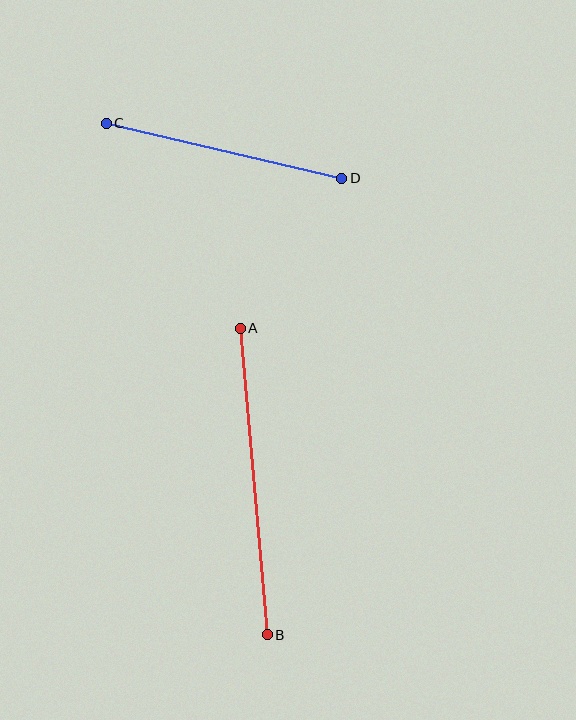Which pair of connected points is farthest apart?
Points A and B are farthest apart.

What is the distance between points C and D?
The distance is approximately 242 pixels.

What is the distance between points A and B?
The distance is approximately 307 pixels.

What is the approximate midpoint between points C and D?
The midpoint is at approximately (224, 151) pixels.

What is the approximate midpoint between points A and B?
The midpoint is at approximately (254, 482) pixels.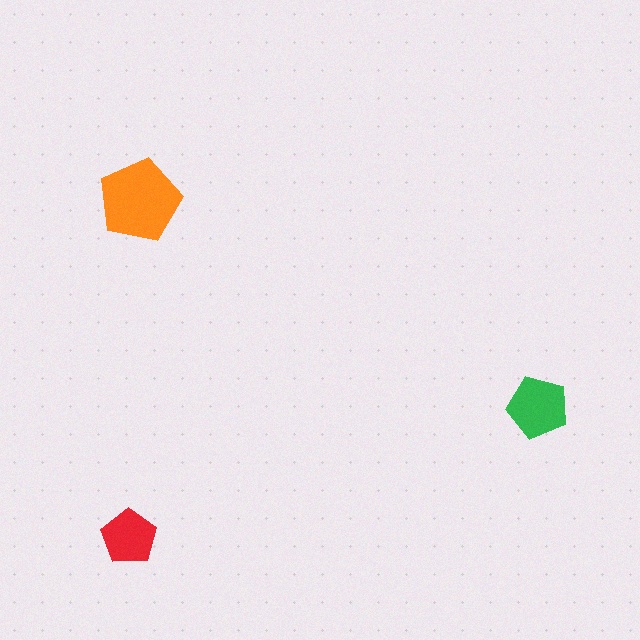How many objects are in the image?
There are 3 objects in the image.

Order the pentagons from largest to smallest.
the orange one, the green one, the red one.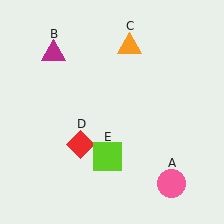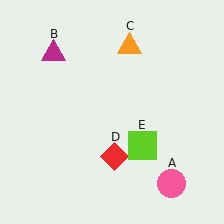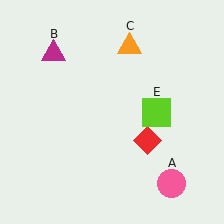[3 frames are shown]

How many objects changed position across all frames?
2 objects changed position: red diamond (object D), lime square (object E).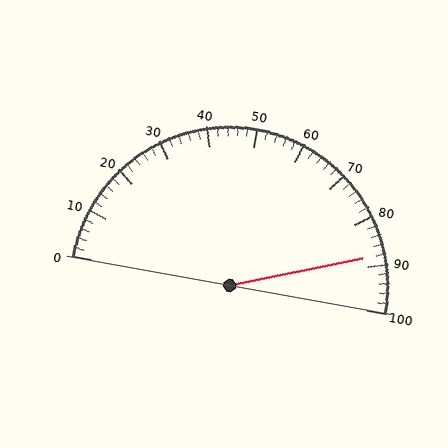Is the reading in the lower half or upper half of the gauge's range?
The reading is in the upper half of the range (0 to 100).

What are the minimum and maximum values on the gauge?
The gauge ranges from 0 to 100.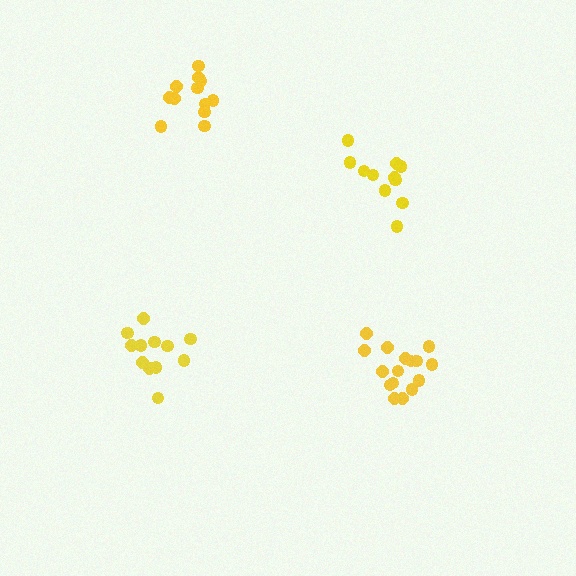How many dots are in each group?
Group 1: 16 dots, Group 2: 12 dots, Group 3: 11 dots, Group 4: 12 dots (51 total).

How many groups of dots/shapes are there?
There are 4 groups.